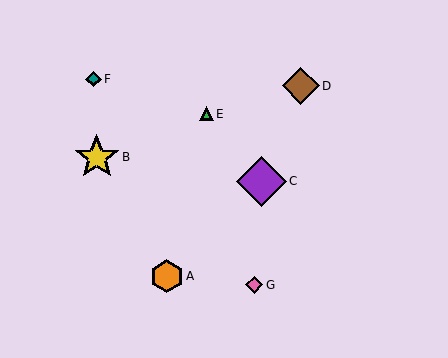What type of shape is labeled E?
Shape E is a green triangle.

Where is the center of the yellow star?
The center of the yellow star is at (97, 157).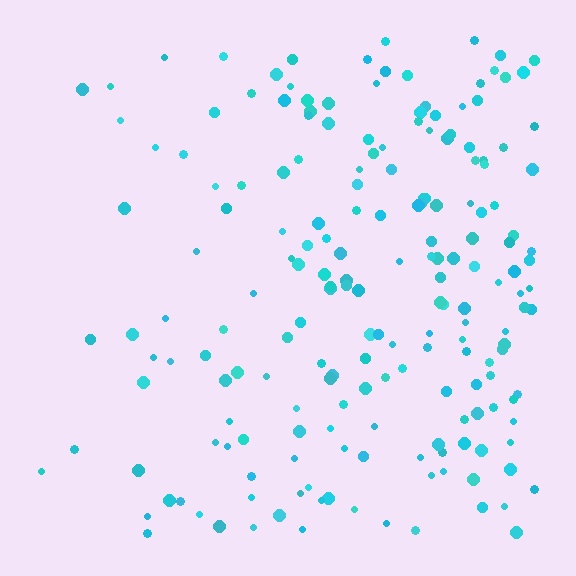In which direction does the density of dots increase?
From left to right, with the right side densest.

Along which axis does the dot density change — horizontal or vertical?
Horizontal.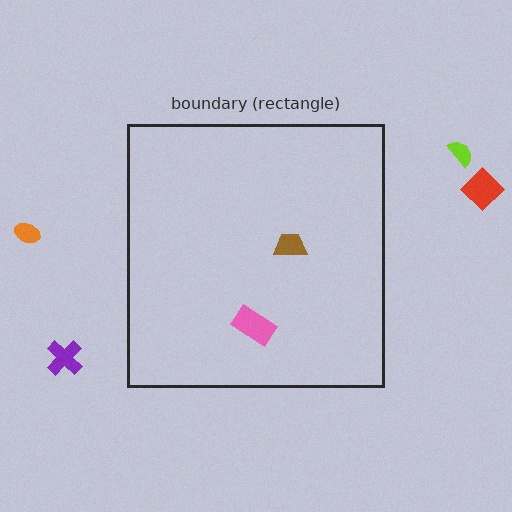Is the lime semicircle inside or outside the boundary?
Outside.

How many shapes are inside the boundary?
2 inside, 4 outside.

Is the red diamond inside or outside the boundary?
Outside.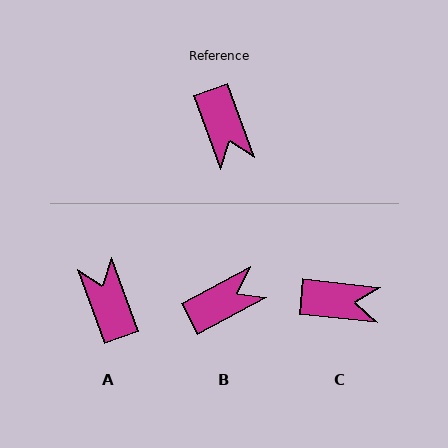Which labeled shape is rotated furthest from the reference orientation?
A, about 180 degrees away.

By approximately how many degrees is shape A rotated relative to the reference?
Approximately 180 degrees clockwise.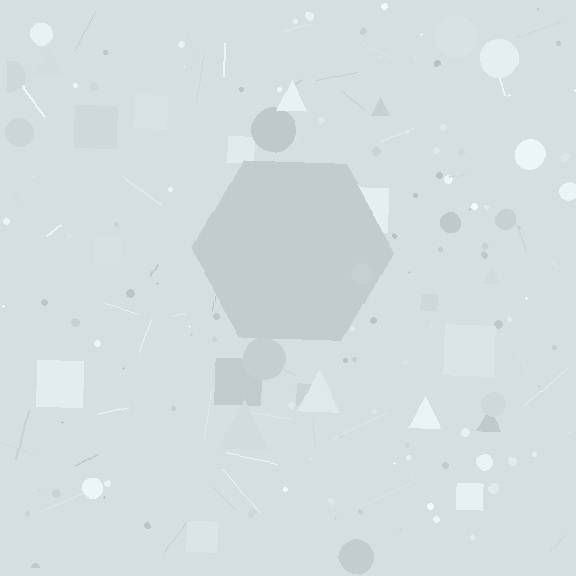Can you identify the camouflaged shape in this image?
The camouflaged shape is a hexagon.